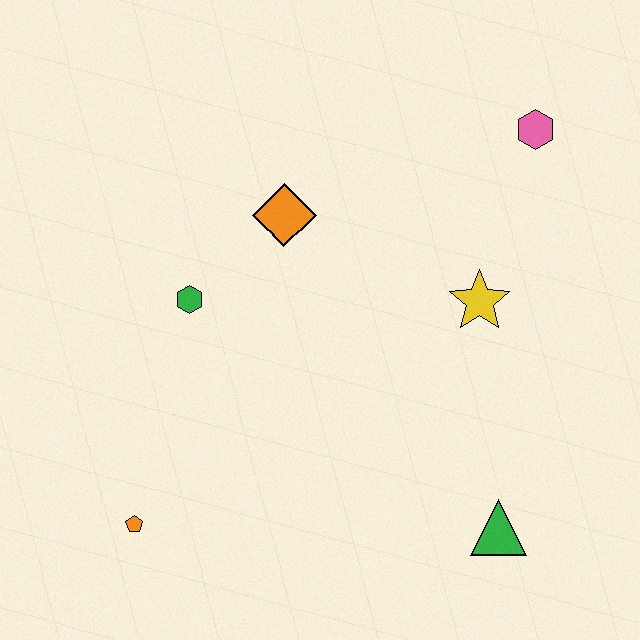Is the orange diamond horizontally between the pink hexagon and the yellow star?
No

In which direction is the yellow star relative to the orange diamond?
The yellow star is to the right of the orange diamond.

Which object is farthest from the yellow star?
The orange pentagon is farthest from the yellow star.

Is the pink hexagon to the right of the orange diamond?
Yes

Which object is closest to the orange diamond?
The green hexagon is closest to the orange diamond.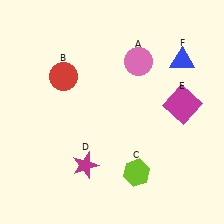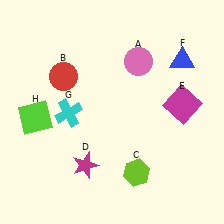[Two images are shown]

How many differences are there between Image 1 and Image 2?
There are 2 differences between the two images.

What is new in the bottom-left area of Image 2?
A lime square (H) was added in the bottom-left area of Image 2.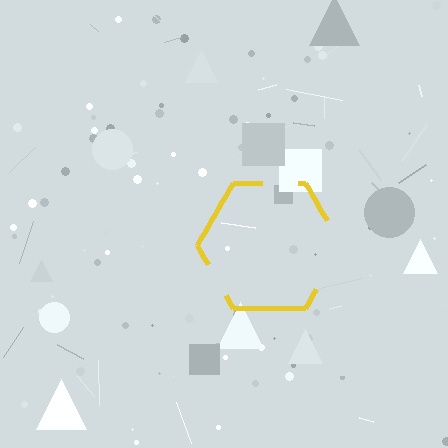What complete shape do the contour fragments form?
The contour fragments form a hexagon.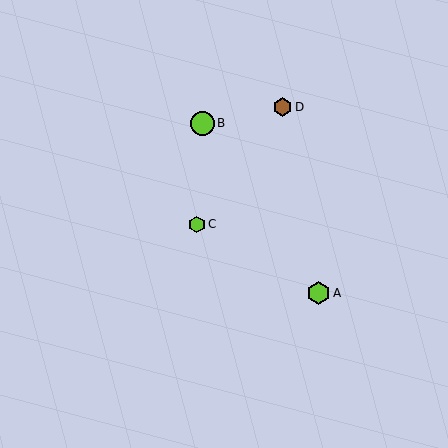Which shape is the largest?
The lime circle (labeled B) is the largest.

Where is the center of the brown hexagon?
The center of the brown hexagon is at (282, 107).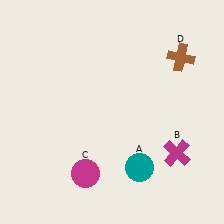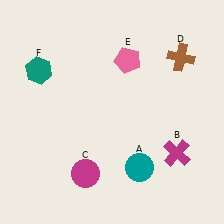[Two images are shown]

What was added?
A pink pentagon (E), a teal hexagon (F) were added in Image 2.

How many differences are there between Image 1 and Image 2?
There are 2 differences between the two images.